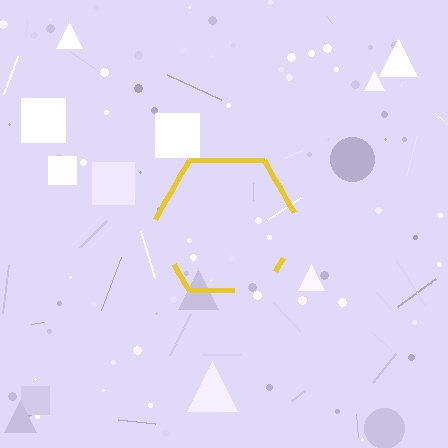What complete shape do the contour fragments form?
The contour fragments form a hexagon.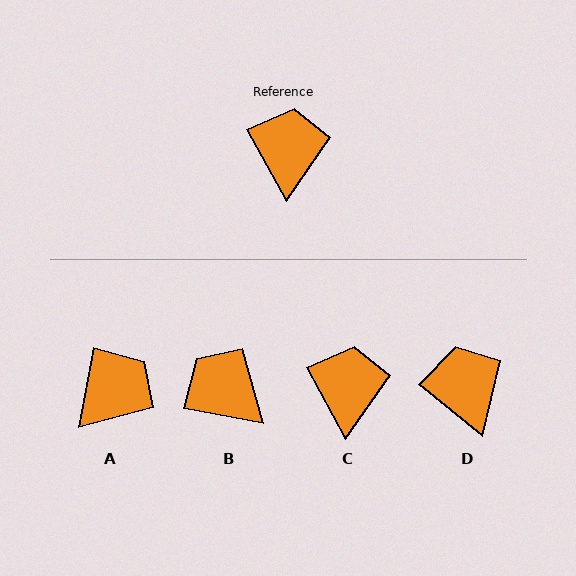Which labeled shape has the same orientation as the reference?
C.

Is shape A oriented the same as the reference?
No, it is off by about 40 degrees.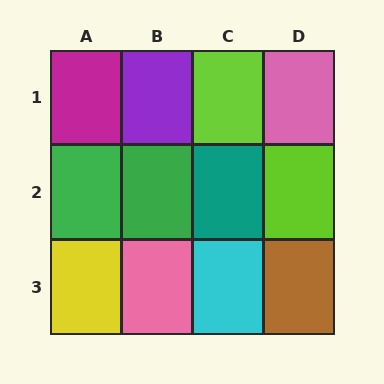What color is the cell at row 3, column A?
Yellow.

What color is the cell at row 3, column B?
Pink.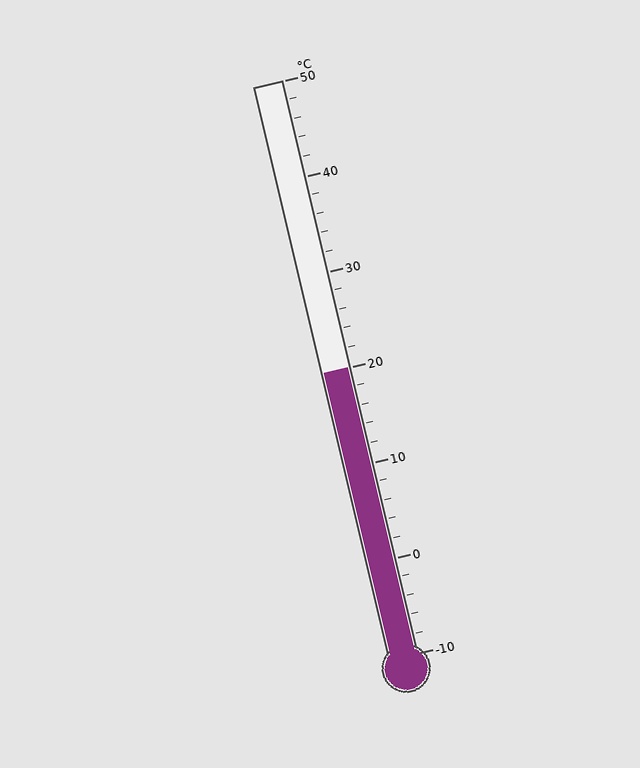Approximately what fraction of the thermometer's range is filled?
The thermometer is filled to approximately 50% of its range.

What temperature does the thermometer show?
The thermometer shows approximately 20°C.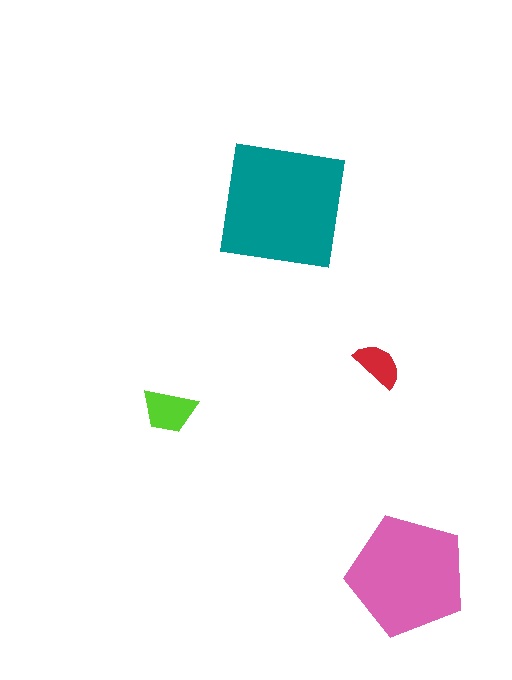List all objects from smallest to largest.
The red semicircle, the lime trapezoid, the pink pentagon, the teal square.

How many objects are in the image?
There are 4 objects in the image.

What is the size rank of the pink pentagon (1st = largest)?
2nd.